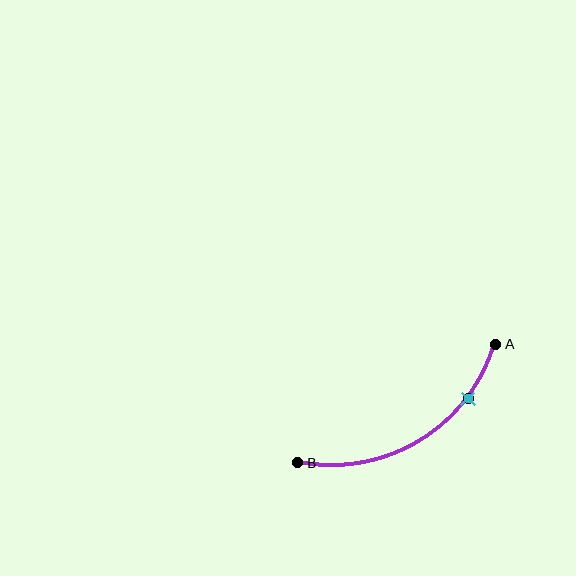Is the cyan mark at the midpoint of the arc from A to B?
No. The cyan mark lies on the arc but is closer to endpoint A. The arc midpoint would be at the point on the curve equidistant along the arc from both A and B.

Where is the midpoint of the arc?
The arc midpoint is the point on the curve farthest from the straight line joining A and B. It sits below that line.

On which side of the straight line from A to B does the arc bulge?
The arc bulges below the straight line connecting A and B.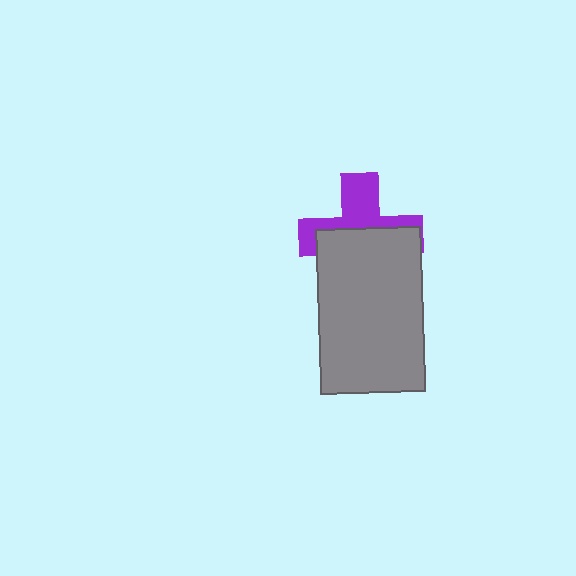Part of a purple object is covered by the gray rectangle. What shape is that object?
It is a cross.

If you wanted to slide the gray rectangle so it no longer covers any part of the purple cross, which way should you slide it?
Slide it down — that is the most direct way to separate the two shapes.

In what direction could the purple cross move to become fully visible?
The purple cross could move up. That would shift it out from behind the gray rectangle entirely.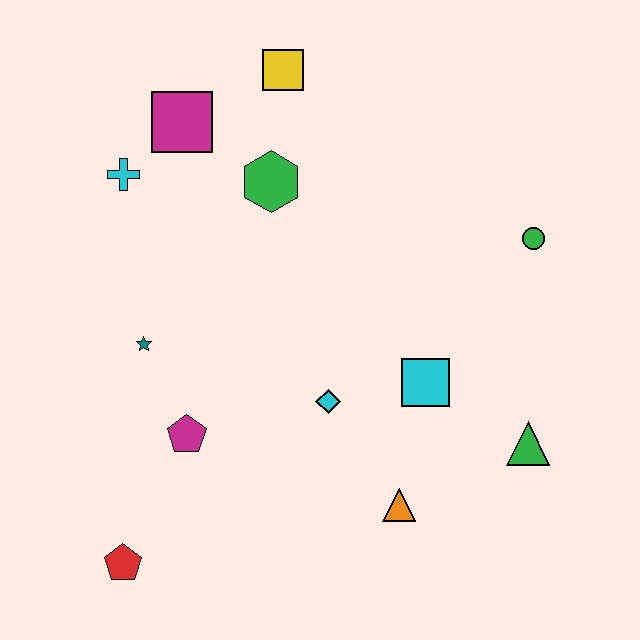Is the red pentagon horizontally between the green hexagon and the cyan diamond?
No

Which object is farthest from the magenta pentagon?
The green circle is farthest from the magenta pentagon.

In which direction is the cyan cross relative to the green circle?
The cyan cross is to the left of the green circle.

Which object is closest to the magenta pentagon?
The teal star is closest to the magenta pentagon.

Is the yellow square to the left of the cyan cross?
No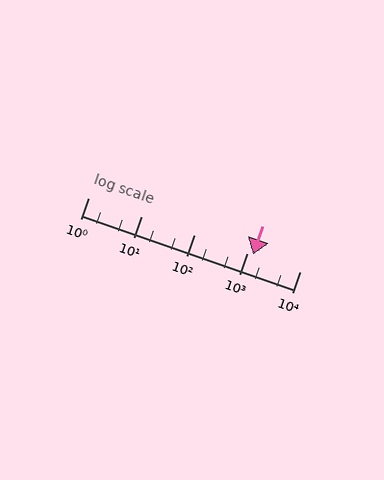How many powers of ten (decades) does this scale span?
The scale spans 4 decades, from 1 to 10000.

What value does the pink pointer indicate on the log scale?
The pointer indicates approximately 1300.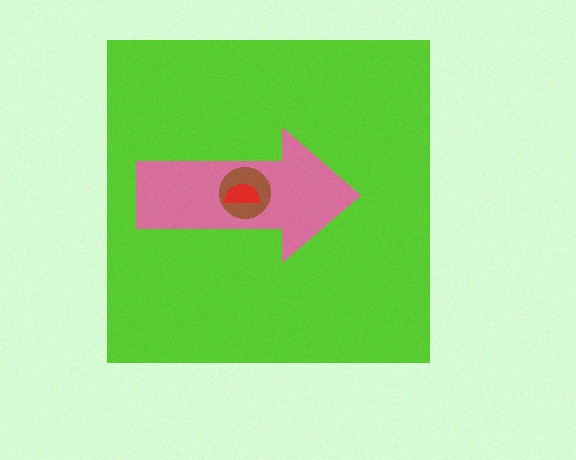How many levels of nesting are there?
4.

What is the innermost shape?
The red semicircle.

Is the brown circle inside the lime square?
Yes.